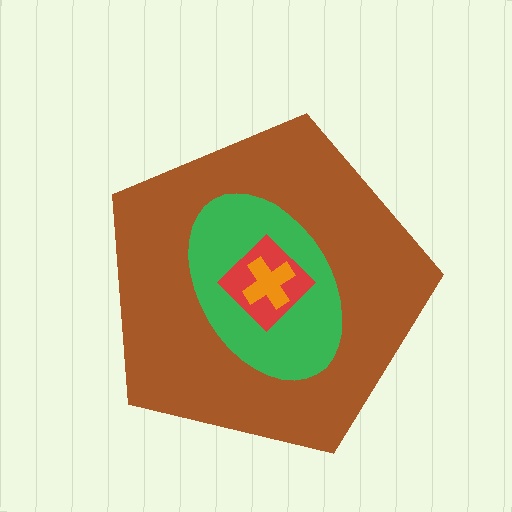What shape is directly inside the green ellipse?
The red diamond.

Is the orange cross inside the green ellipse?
Yes.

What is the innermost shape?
The orange cross.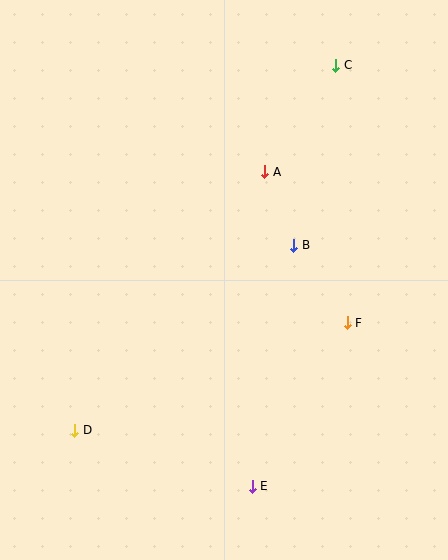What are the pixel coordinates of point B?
Point B is at (294, 245).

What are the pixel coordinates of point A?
Point A is at (265, 172).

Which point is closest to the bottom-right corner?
Point E is closest to the bottom-right corner.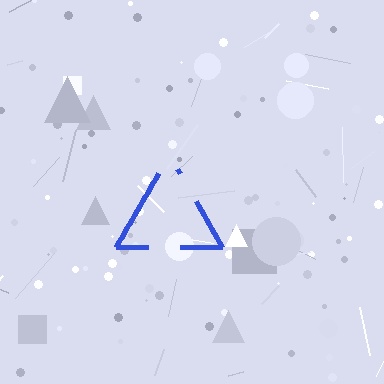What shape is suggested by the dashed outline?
The dashed outline suggests a triangle.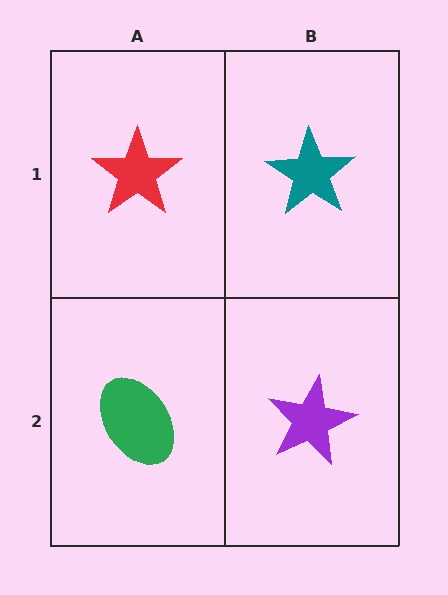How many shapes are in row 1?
2 shapes.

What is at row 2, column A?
A green ellipse.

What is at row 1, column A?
A red star.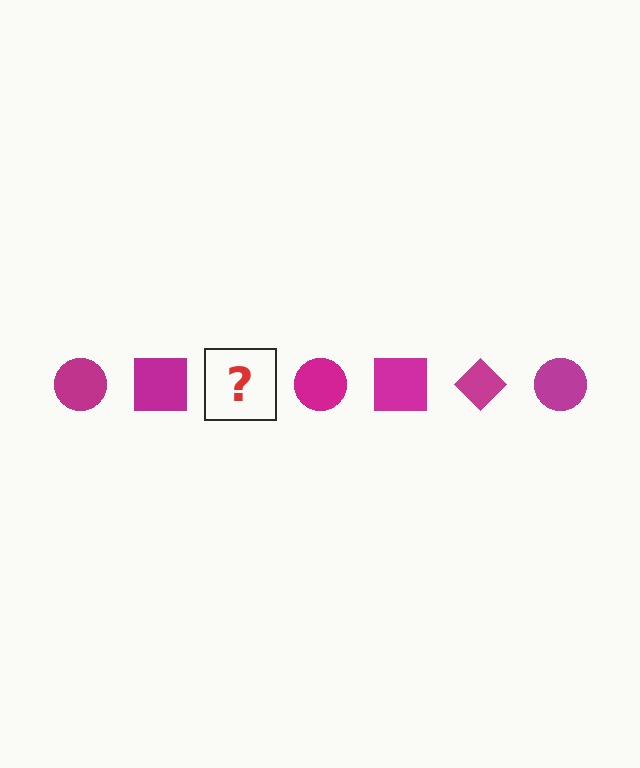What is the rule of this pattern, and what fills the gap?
The rule is that the pattern cycles through circle, square, diamond shapes in magenta. The gap should be filled with a magenta diamond.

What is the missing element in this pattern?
The missing element is a magenta diamond.